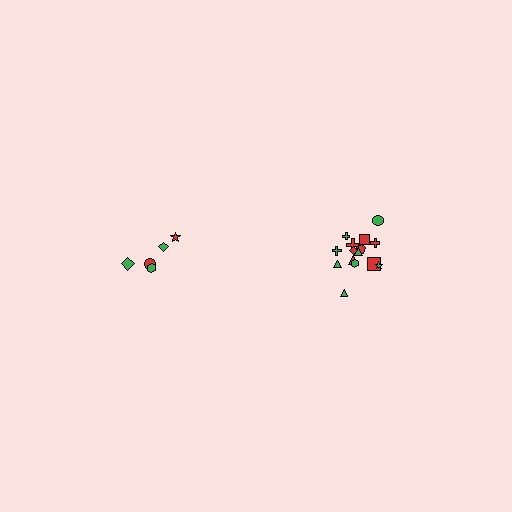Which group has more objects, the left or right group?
The right group.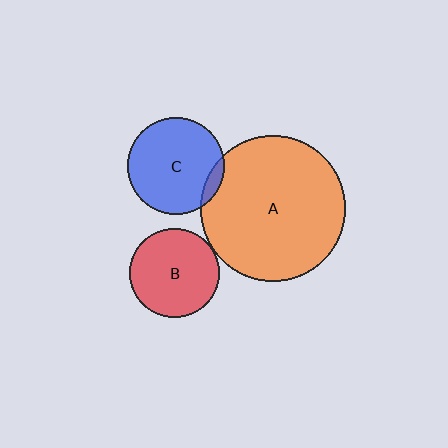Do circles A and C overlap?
Yes.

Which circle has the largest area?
Circle A (orange).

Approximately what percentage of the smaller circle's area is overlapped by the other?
Approximately 10%.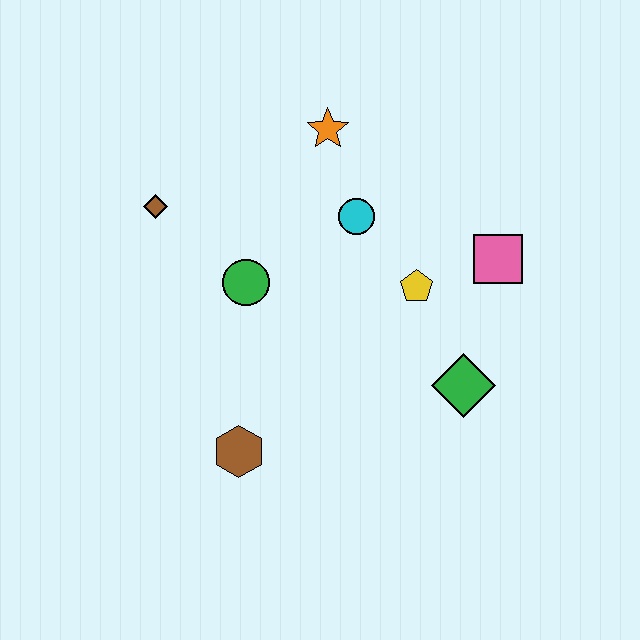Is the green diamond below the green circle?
Yes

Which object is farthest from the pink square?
The brown diamond is farthest from the pink square.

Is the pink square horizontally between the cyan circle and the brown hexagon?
No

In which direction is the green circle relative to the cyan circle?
The green circle is to the left of the cyan circle.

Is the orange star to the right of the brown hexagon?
Yes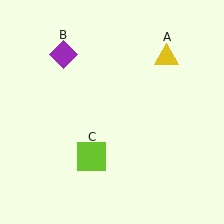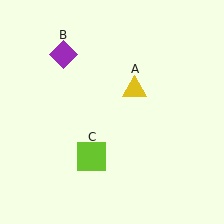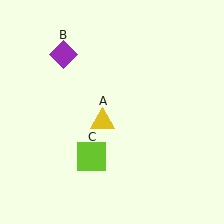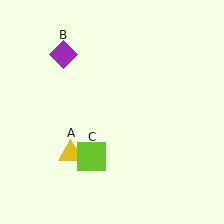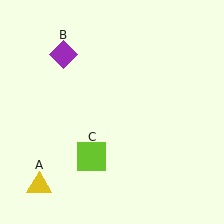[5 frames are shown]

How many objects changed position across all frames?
1 object changed position: yellow triangle (object A).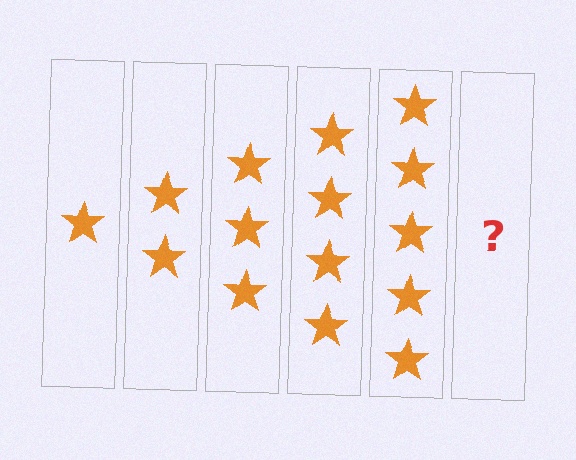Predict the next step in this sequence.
The next step is 6 stars.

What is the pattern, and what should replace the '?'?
The pattern is that each step adds one more star. The '?' should be 6 stars.